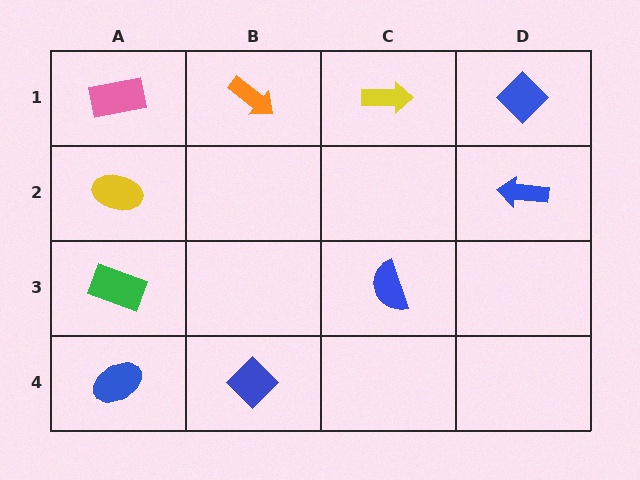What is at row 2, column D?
A blue arrow.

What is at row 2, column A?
A yellow ellipse.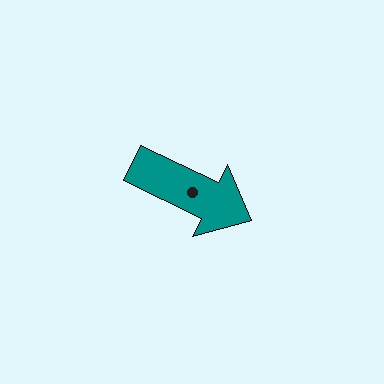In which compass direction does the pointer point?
Southeast.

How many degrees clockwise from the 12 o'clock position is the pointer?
Approximately 116 degrees.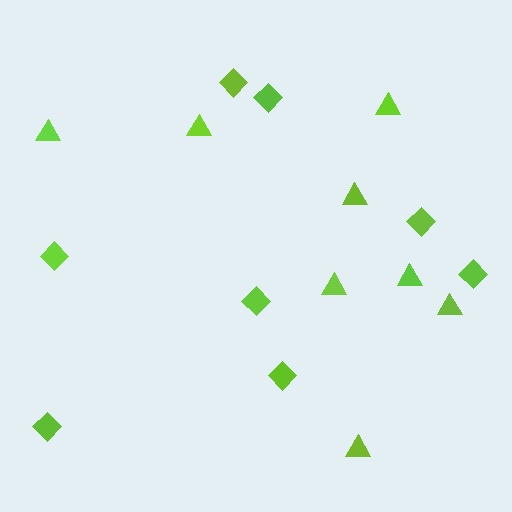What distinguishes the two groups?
There are 2 groups: one group of triangles (8) and one group of diamonds (8).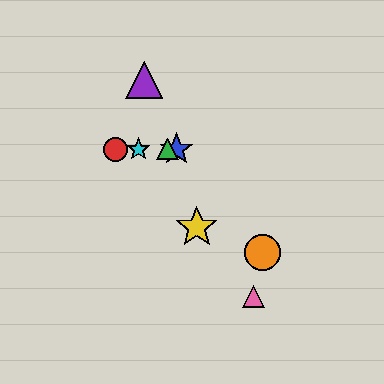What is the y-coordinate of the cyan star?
The cyan star is at y≈149.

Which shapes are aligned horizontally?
The red circle, the blue star, the green triangle, the cyan star are aligned horizontally.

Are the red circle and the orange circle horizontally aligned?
No, the red circle is at y≈149 and the orange circle is at y≈252.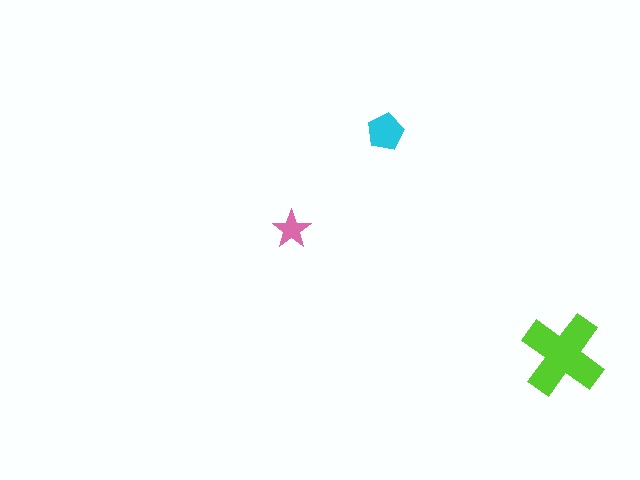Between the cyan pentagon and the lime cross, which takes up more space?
The lime cross.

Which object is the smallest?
The pink star.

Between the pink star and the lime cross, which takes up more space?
The lime cross.